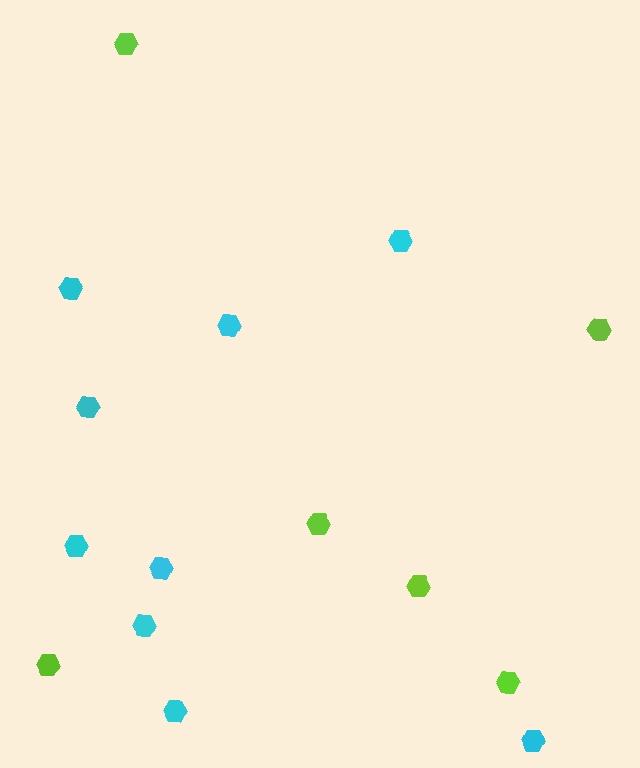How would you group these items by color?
There are 2 groups: one group of lime hexagons (6) and one group of cyan hexagons (9).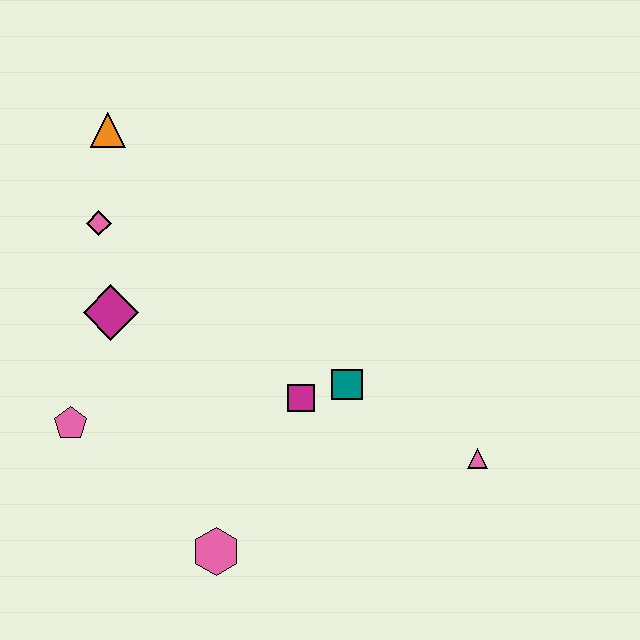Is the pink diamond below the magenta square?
No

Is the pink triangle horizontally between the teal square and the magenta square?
No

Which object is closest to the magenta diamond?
The pink diamond is closest to the magenta diamond.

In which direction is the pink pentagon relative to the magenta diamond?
The pink pentagon is below the magenta diamond.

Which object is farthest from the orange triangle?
The pink triangle is farthest from the orange triangle.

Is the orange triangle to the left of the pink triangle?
Yes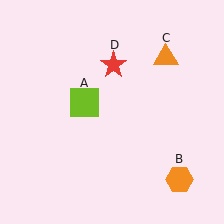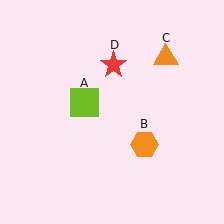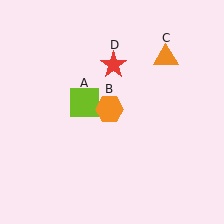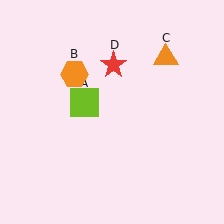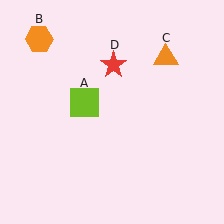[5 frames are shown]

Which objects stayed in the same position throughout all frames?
Lime square (object A) and orange triangle (object C) and red star (object D) remained stationary.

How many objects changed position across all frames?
1 object changed position: orange hexagon (object B).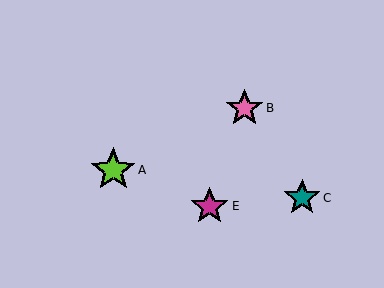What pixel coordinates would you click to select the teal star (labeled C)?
Click at (302, 198) to select the teal star C.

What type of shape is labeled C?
Shape C is a teal star.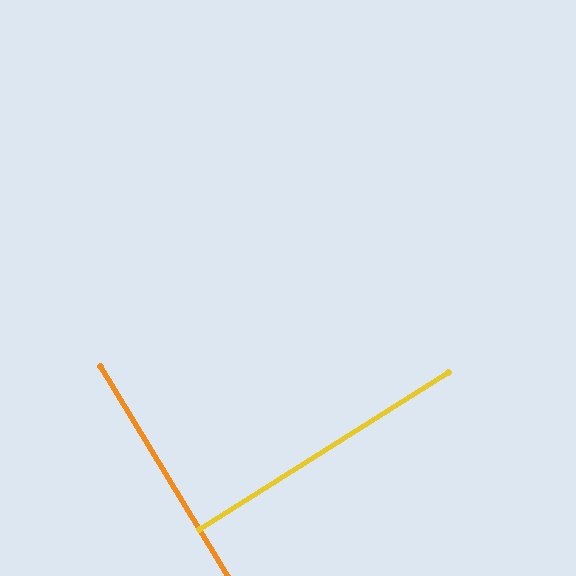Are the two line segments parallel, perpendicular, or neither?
Perpendicular — they meet at approximately 89°.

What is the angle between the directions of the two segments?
Approximately 89 degrees.